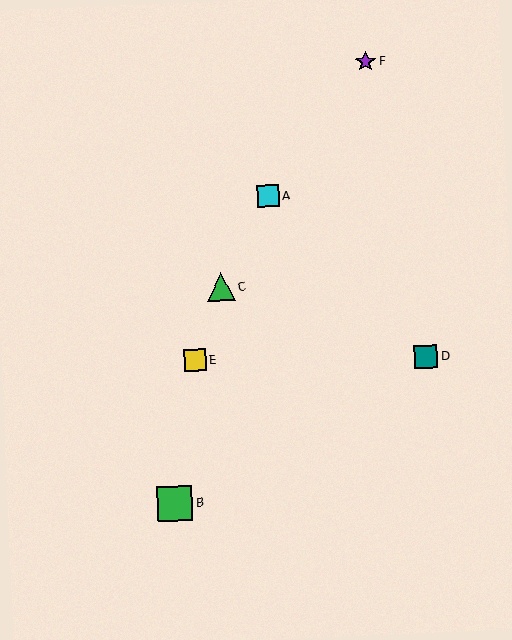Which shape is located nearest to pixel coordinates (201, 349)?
The yellow square (labeled E) at (195, 360) is nearest to that location.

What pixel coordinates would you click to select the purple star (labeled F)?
Click at (366, 62) to select the purple star F.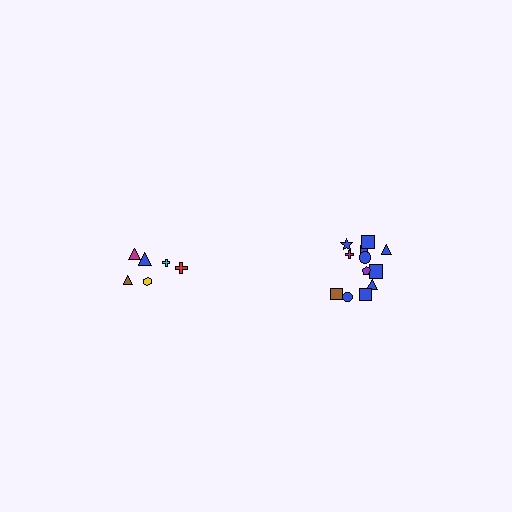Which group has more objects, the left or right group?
The right group.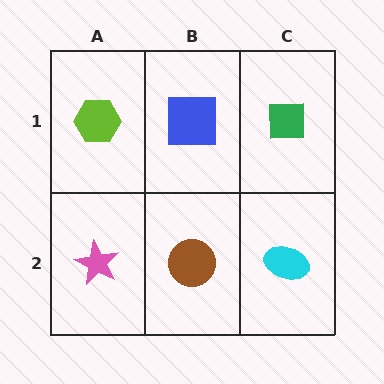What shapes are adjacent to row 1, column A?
A pink star (row 2, column A), a blue square (row 1, column B).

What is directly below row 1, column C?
A cyan ellipse.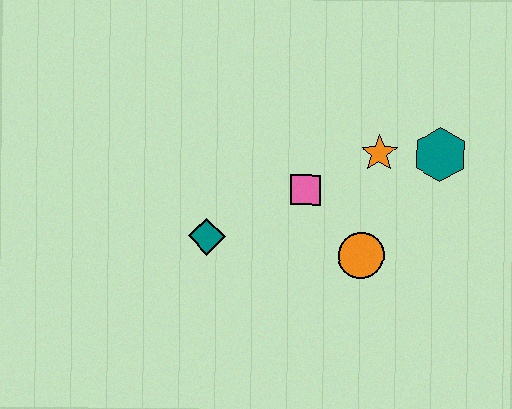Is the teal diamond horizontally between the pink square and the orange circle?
No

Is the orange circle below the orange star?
Yes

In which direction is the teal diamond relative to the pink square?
The teal diamond is to the left of the pink square.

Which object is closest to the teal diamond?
The pink square is closest to the teal diamond.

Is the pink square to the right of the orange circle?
No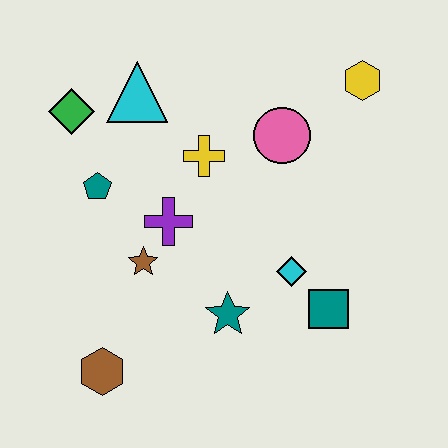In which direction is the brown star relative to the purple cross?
The brown star is below the purple cross.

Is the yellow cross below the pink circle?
Yes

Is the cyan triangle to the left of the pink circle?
Yes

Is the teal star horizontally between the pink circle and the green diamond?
Yes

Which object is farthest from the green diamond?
The teal square is farthest from the green diamond.